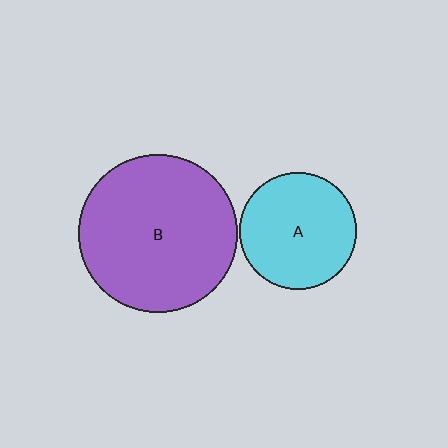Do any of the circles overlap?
No, none of the circles overlap.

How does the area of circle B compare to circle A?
Approximately 1.8 times.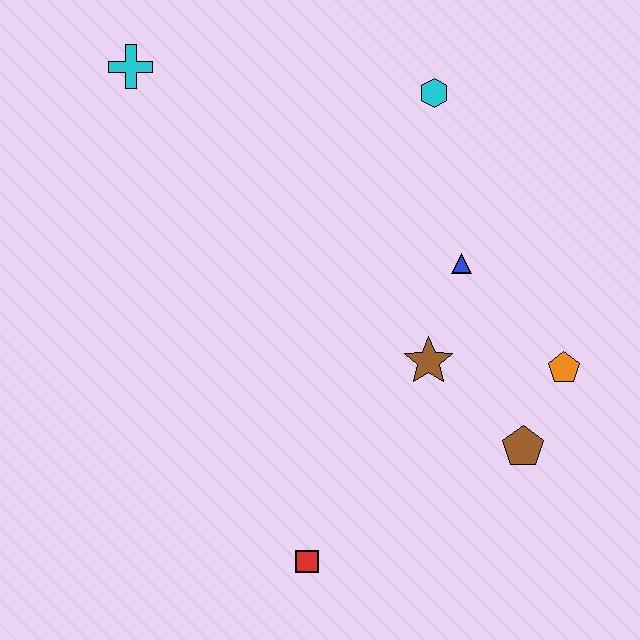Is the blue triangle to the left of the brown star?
No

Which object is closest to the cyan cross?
The cyan hexagon is closest to the cyan cross.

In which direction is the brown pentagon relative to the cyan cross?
The brown pentagon is to the right of the cyan cross.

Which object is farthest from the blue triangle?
The cyan cross is farthest from the blue triangle.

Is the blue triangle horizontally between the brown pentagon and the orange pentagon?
No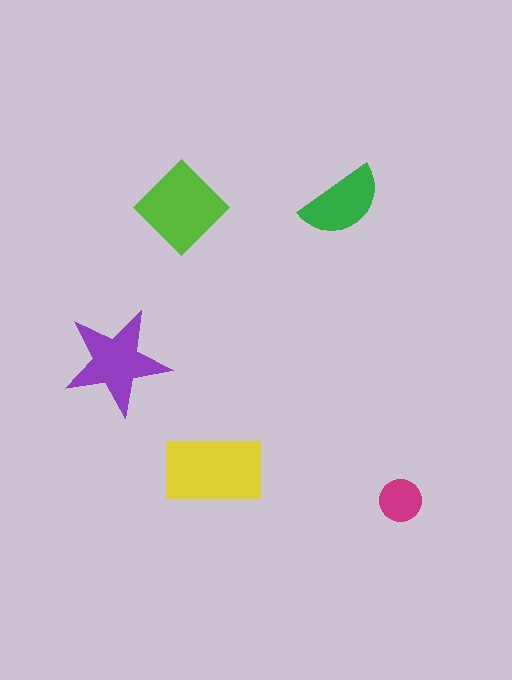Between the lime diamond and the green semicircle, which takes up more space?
The lime diamond.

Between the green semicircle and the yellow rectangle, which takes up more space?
The yellow rectangle.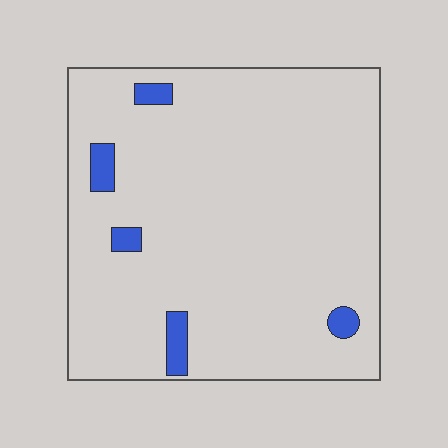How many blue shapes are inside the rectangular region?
5.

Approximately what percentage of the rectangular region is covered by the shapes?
Approximately 5%.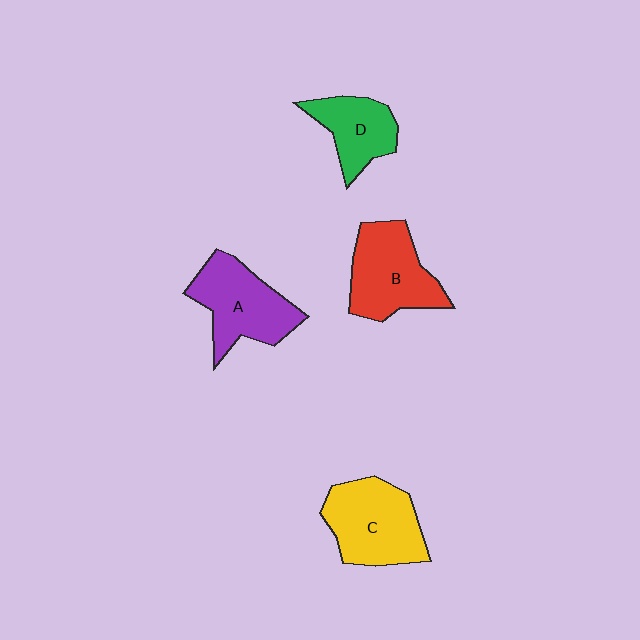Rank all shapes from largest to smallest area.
From largest to smallest: C (yellow), B (red), A (purple), D (green).